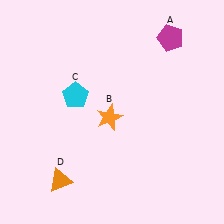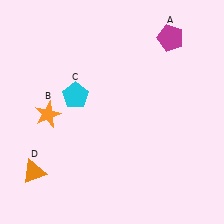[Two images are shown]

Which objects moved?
The objects that moved are: the orange star (B), the orange triangle (D).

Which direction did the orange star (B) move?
The orange star (B) moved left.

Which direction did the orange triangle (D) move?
The orange triangle (D) moved left.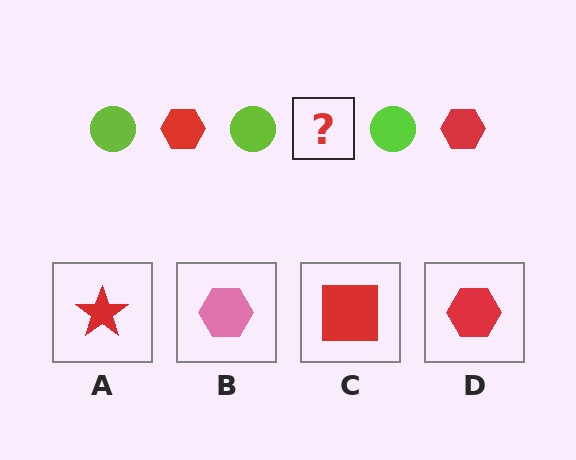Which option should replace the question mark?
Option D.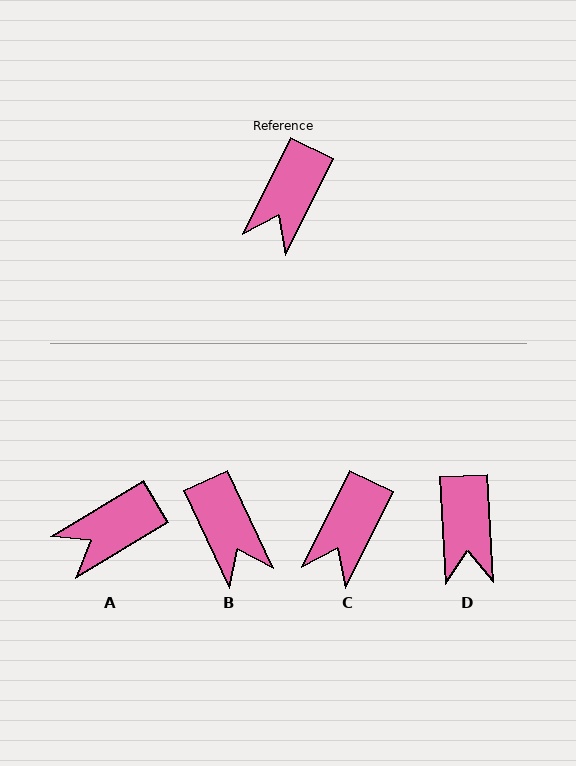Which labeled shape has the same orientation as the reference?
C.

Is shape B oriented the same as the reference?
No, it is off by about 51 degrees.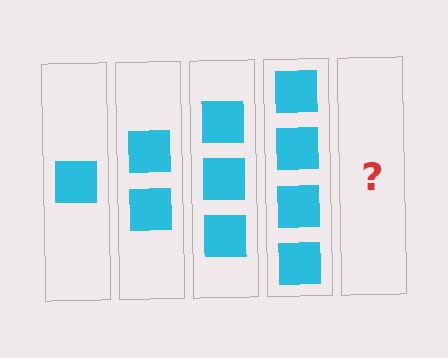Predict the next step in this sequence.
The next step is 5 squares.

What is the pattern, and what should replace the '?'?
The pattern is that each step adds one more square. The '?' should be 5 squares.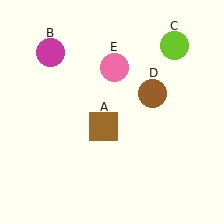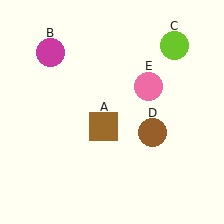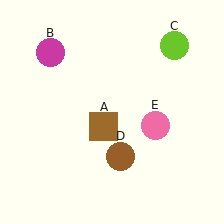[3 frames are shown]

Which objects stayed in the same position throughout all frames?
Brown square (object A) and magenta circle (object B) and lime circle (object C) remained stationary.